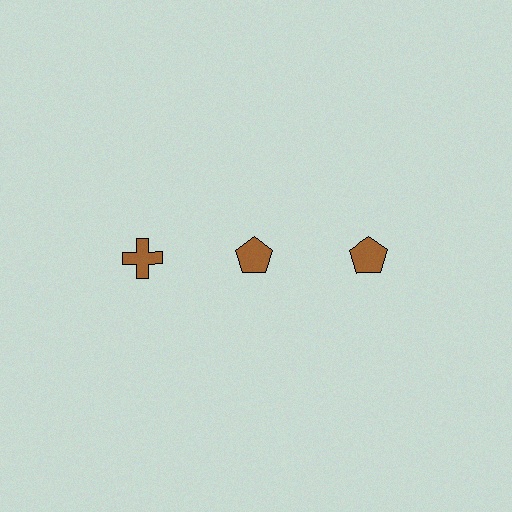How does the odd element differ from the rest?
It has a different shape: cross instead of pentagon.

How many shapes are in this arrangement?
There are 3 shapes arranged in a grid pattern.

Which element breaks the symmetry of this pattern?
The brown cross in the top row, leftmost column breaks the symmetry. All other shapes are brown pentagons.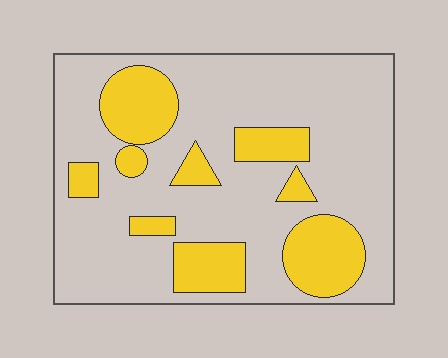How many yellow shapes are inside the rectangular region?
9.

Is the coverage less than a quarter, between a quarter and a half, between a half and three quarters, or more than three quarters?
Between a quarter and a half.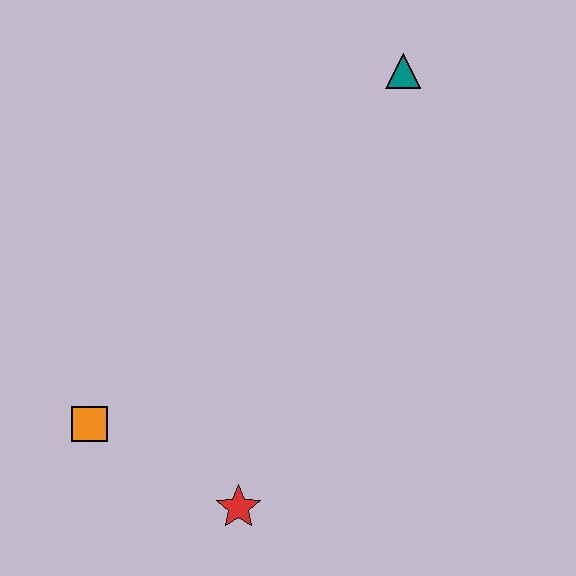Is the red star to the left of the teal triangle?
Yes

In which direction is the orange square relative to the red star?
The orange square is to the left of the red star.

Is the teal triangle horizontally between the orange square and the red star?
No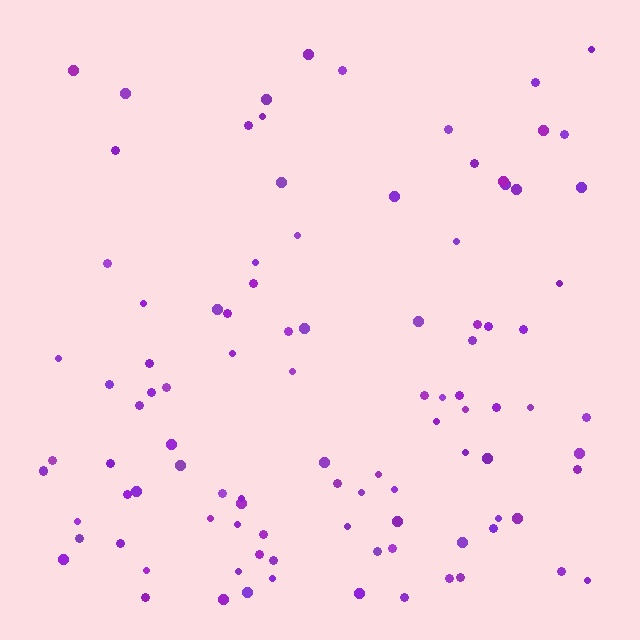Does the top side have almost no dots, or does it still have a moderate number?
Still a moderate number, just noticeably fewer than the bottom.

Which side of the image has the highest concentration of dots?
The bottom.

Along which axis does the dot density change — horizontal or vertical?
Vertical.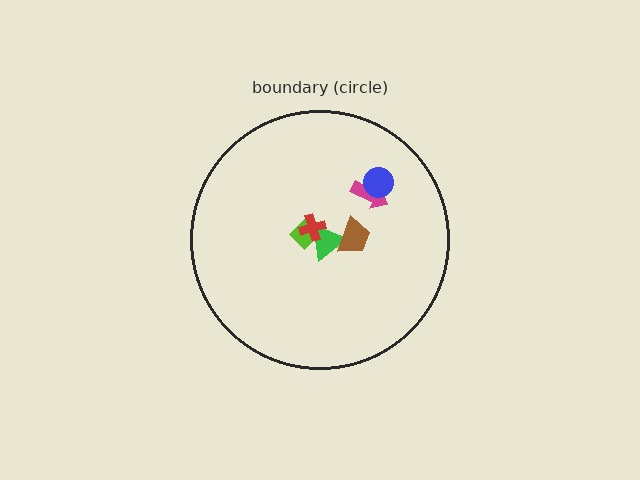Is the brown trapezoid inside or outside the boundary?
Inside.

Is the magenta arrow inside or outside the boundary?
Inside.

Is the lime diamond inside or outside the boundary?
Inside.